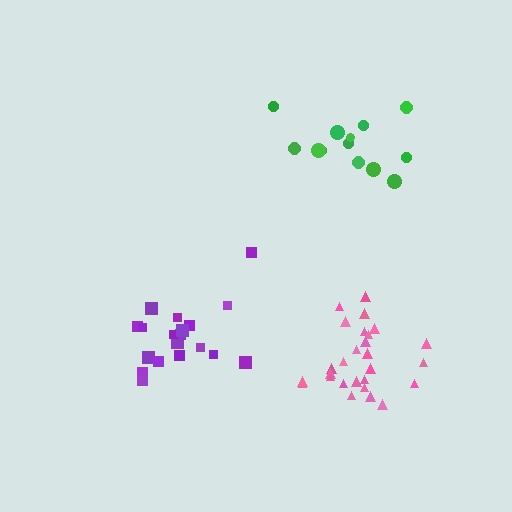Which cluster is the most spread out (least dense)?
Green.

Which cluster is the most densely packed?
Pink.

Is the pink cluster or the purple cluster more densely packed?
Pink.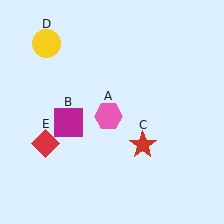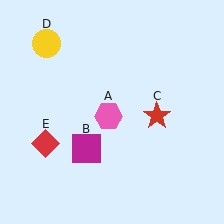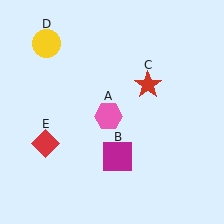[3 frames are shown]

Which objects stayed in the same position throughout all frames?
Pink hexagon (object A) and yellow circle (object D) and red diamond (object E) remained stationary.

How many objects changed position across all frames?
2 objects changed position: magenta square (object B), red star (object C).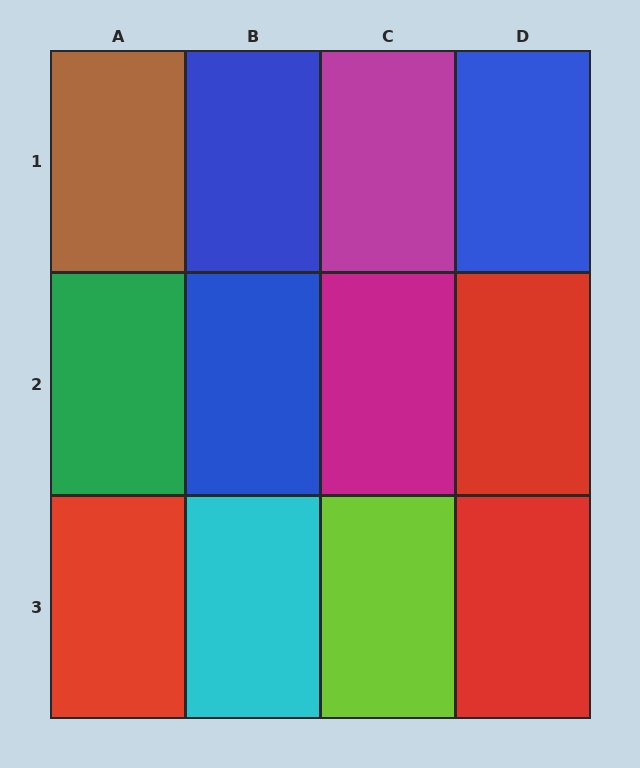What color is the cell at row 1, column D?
Blue.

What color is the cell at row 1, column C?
Magenta.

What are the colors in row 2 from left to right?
Green, blue, magenta, red.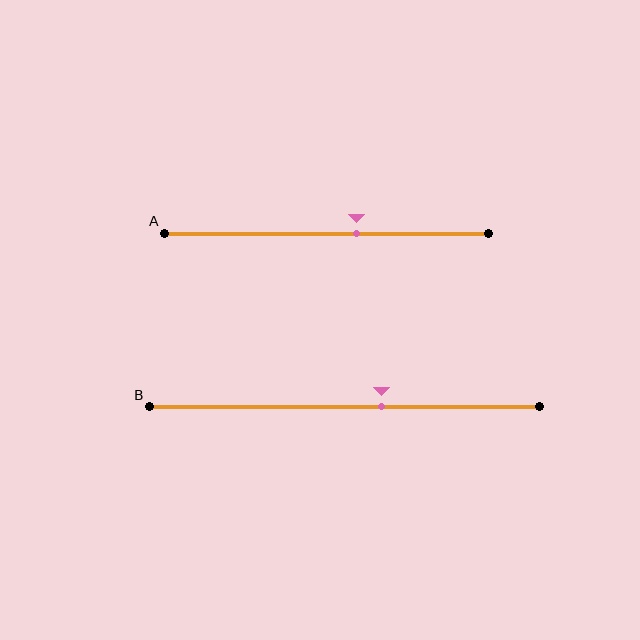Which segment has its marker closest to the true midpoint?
Segment A has its marker closest to the true midpoint.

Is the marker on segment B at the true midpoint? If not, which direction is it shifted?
No, the marker on segment B is shifted to the right by about 10% of the segment length.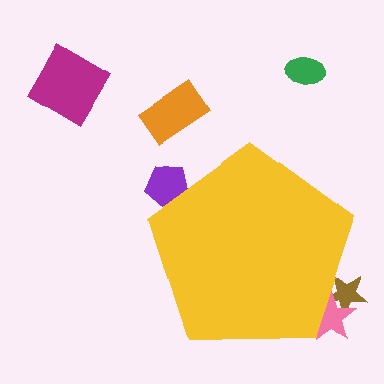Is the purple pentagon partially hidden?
Yes, the purple pentagon is partially hidden behind the yellow pentagon.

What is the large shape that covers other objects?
A yellow pentagon.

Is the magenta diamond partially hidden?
No, the magenta diamond is fully visible.